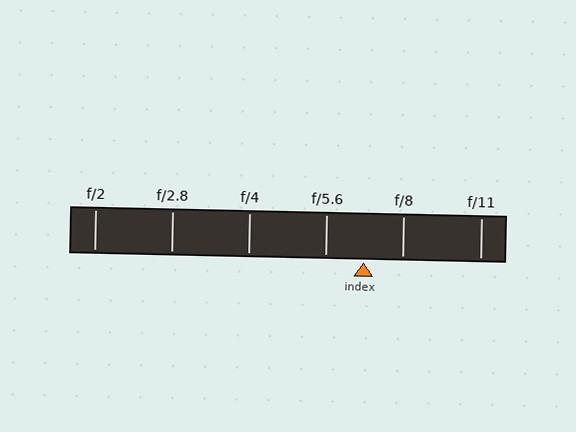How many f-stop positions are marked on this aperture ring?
There are 6 f-stop positions marked.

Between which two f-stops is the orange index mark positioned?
The index mark is between f/5.6 and f/8.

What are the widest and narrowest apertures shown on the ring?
The widest aperture shown is f/2 and the narrowest is f/11.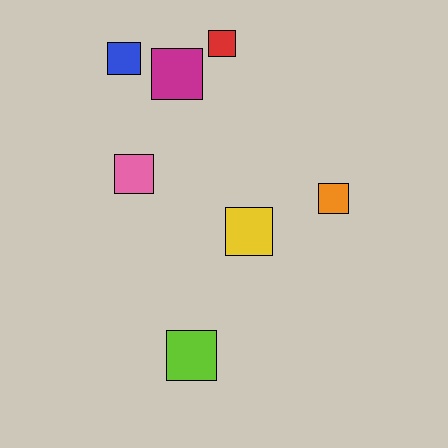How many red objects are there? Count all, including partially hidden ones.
There is 1 red object.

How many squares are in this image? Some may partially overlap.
There are 7 squares.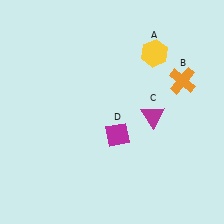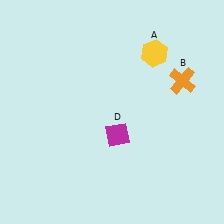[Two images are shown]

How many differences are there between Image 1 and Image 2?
There is 1 difference between the two images.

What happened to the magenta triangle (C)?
The magenta triangle (C) was removed in Image 2. It was in the bottom-right area of Image 1.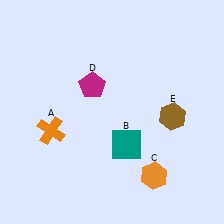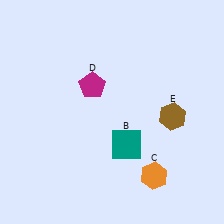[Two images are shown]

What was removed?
The orange cross (A) was removed in Image 2.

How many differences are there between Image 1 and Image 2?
There is 1 difference between the two images.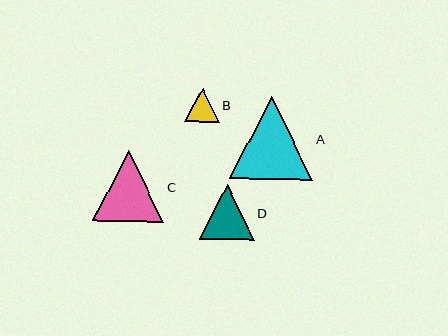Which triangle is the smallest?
Triangle B is the smallest with a size of approximately 34 pixels.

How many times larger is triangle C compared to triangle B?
Triangle C is approximately 2.1 times the size of triangle B.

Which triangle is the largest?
Triangle A is the largest with a size of approximately 83 pixels.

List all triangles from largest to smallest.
From largest to smallest: A, C, D, B.